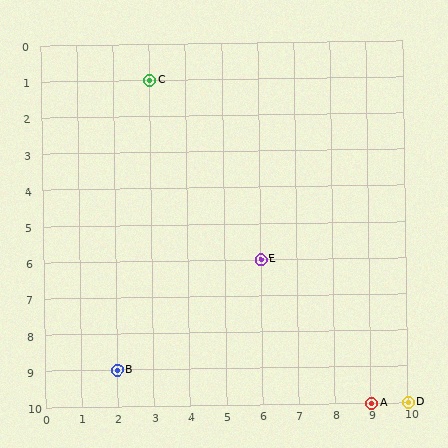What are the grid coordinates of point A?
Point A is at grid coordinates (9, 10).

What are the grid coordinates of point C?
Point C is at grid coordinates (3, 1).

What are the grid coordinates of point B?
Point B is at grid coordinates (2, 9).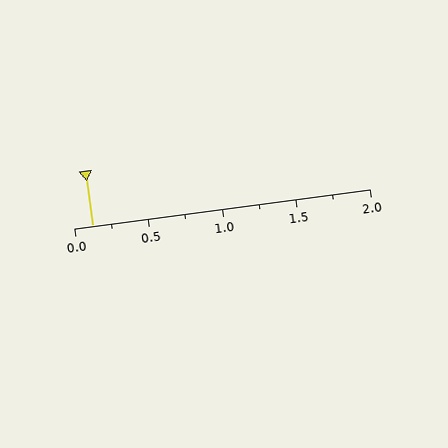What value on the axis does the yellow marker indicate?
The marker indicates approximately 0.12.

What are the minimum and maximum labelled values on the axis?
The axis runs from 0.0 to 2.0.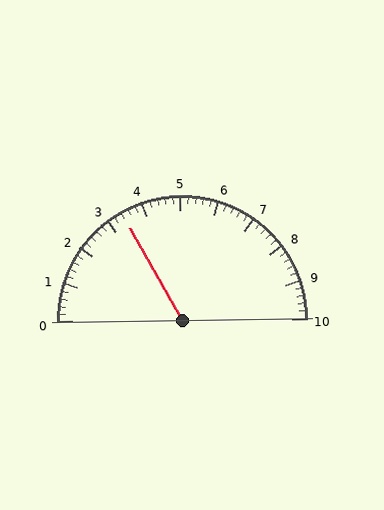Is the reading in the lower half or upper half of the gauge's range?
The reading is in the lower half of the range (0 to 10).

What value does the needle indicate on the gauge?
The needle indicates approximately 3.4.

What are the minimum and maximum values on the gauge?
The gauge ranges from 0 to 10.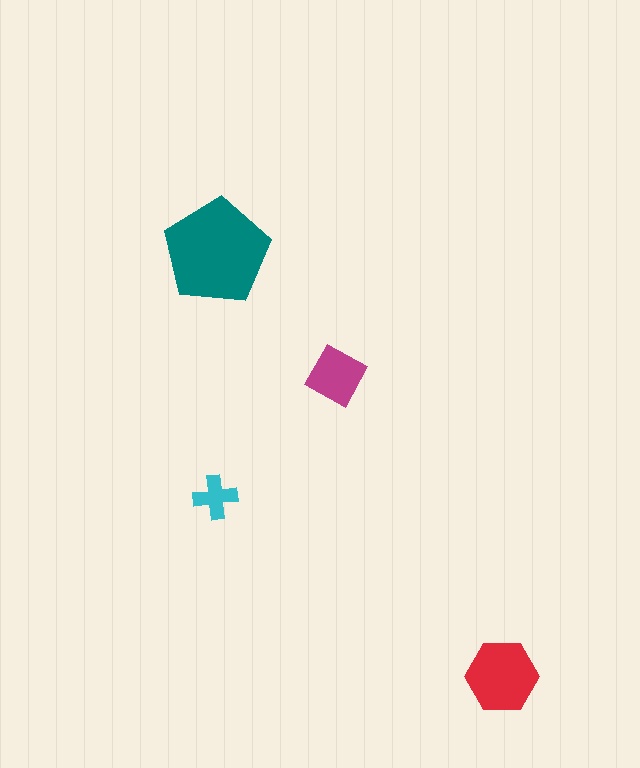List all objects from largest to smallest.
The teal pentagon, the red hexagon, the magenta square, the cyan cross.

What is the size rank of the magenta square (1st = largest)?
3rd.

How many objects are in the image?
There are 4 objects in the image.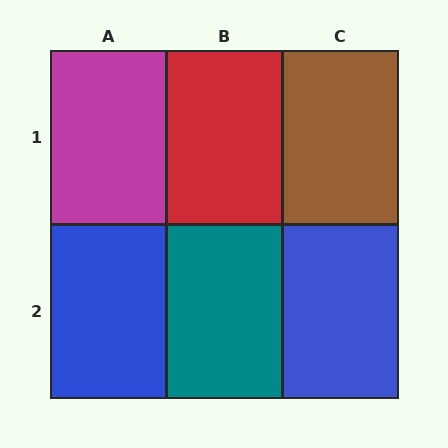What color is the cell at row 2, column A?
Blue.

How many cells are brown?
1 cell is brown.